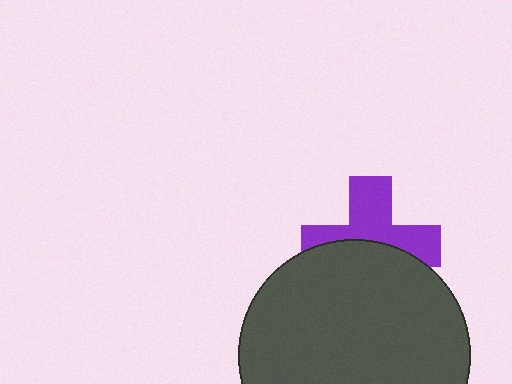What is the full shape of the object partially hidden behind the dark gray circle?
The partially hidden object is a purple cross.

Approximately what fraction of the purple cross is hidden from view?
Roughly 48% of the purple cross is hidden behind the dark gray circle.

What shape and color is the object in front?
The object in front is a dark gray circle.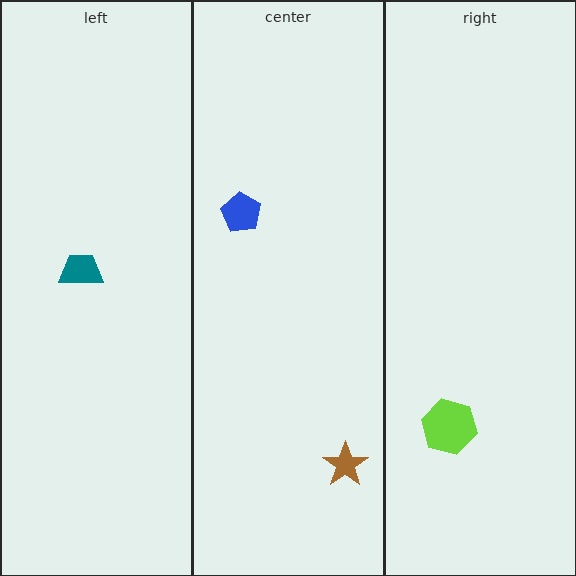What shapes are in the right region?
The lime hexagon.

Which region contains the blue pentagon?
The center region.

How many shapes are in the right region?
1.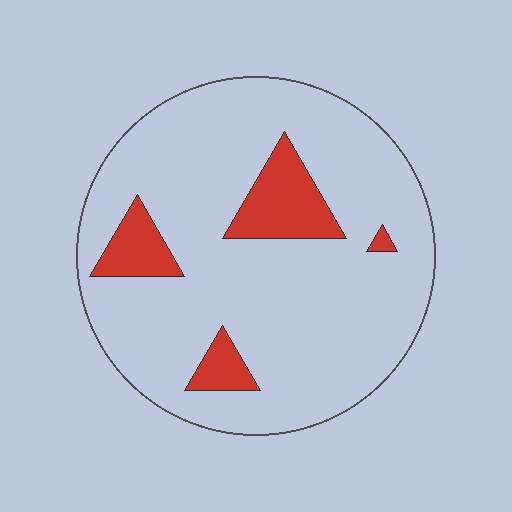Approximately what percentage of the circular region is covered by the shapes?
Approximately 15%.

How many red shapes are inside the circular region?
4.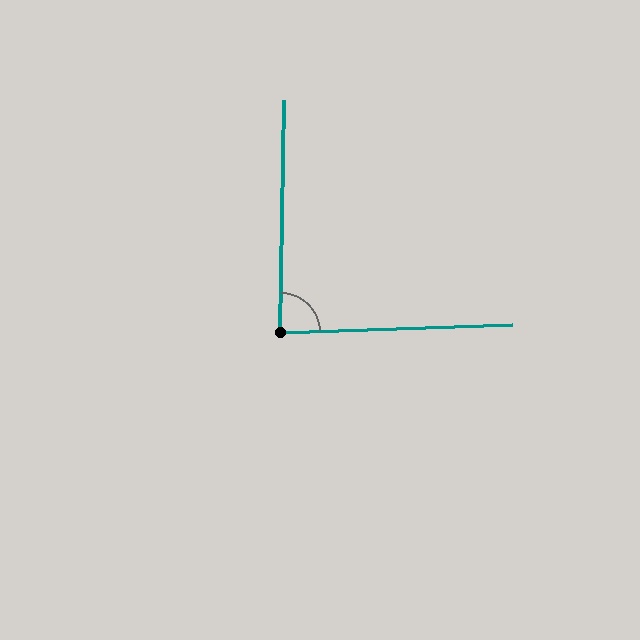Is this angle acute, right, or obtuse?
It is approximately a right angle.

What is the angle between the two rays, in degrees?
Approximately 87 degrees.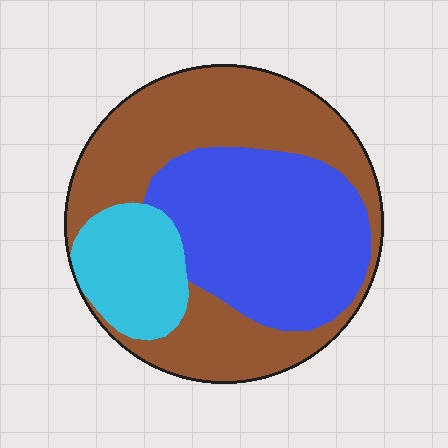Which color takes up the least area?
Cyan, at roughly 15%.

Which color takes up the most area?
Brown, at roughly 45%.